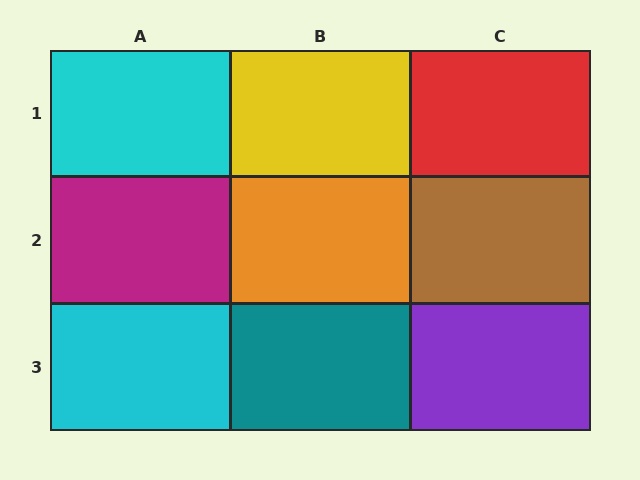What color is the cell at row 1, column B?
Yellow.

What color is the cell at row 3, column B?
Teal.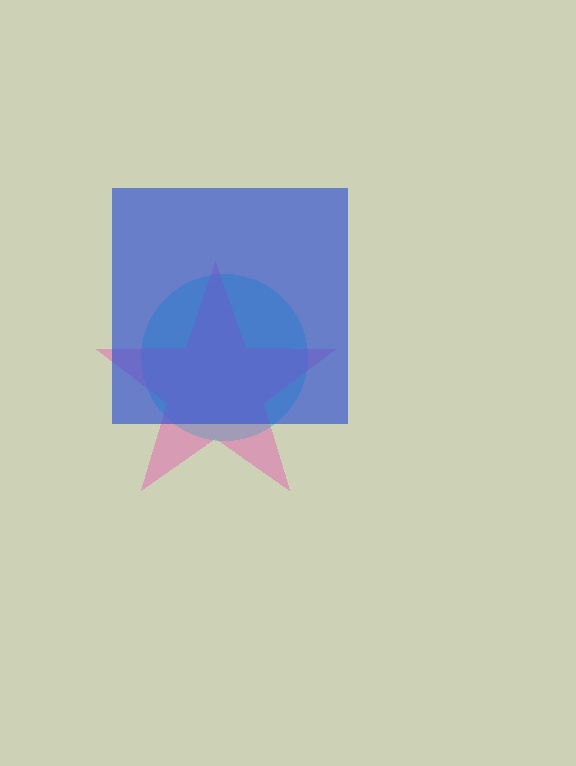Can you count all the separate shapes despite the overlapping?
Yes, there are 3 separate shapes.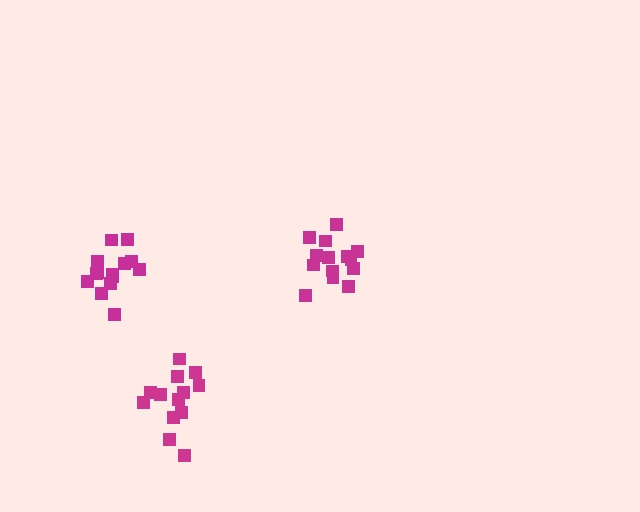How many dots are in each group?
Group 1: 13 dots, Group 2: 14 dots, Group 3: 14 dots (41 total).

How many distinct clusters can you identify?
There are 3 distinct clusters.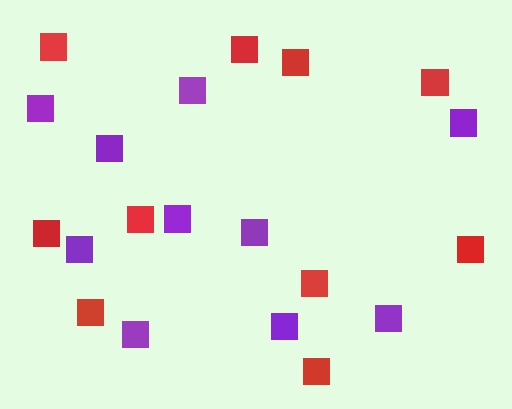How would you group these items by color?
There are 2 groups: one group of purple squares (10) and one group of red squares (10).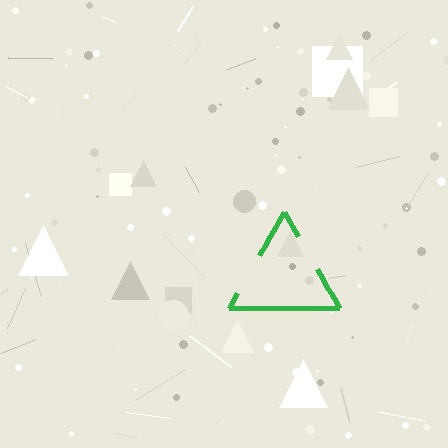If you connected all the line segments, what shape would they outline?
They would outline a triangle.